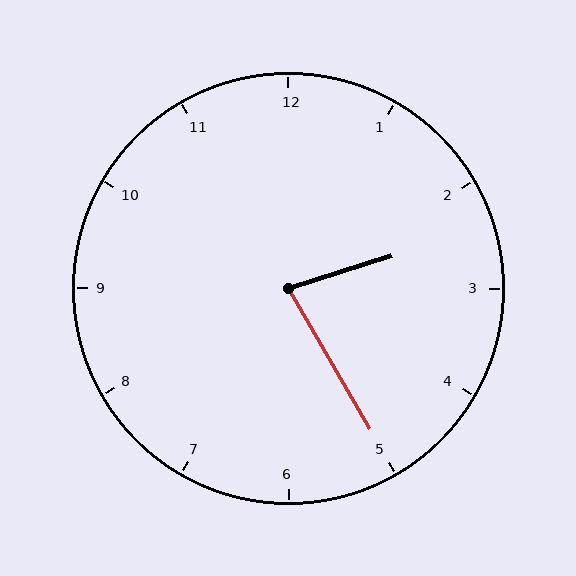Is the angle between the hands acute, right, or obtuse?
It is acute.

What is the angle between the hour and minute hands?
Approximately 78 degrees.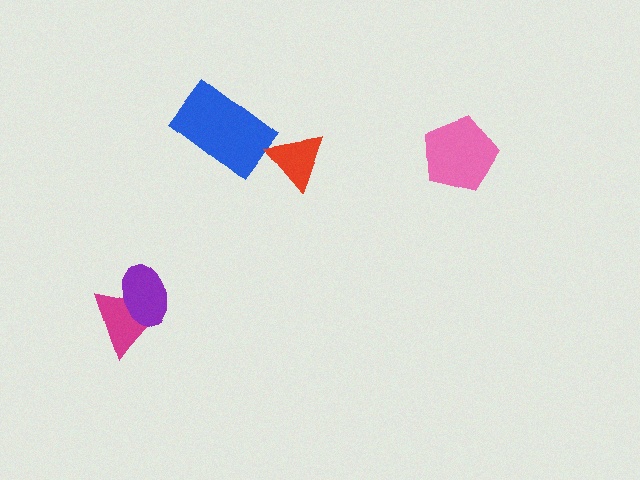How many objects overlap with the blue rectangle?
0 objects overlap with the blue rectangle.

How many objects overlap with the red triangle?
0 objects overlap with the red triangle.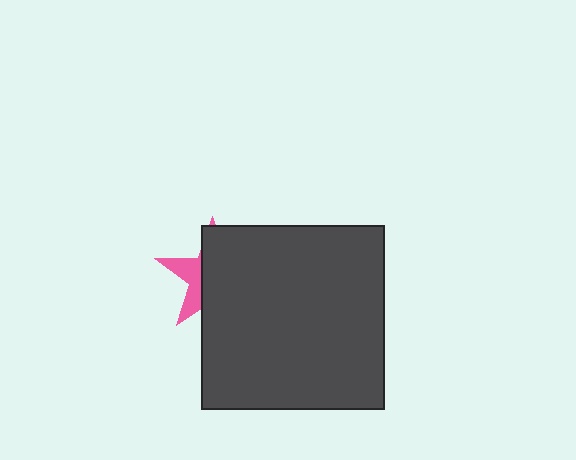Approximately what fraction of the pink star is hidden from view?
Roughly 67% of the pink star is hidden behind the dark gray square.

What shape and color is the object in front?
The object in front is a dark gray square.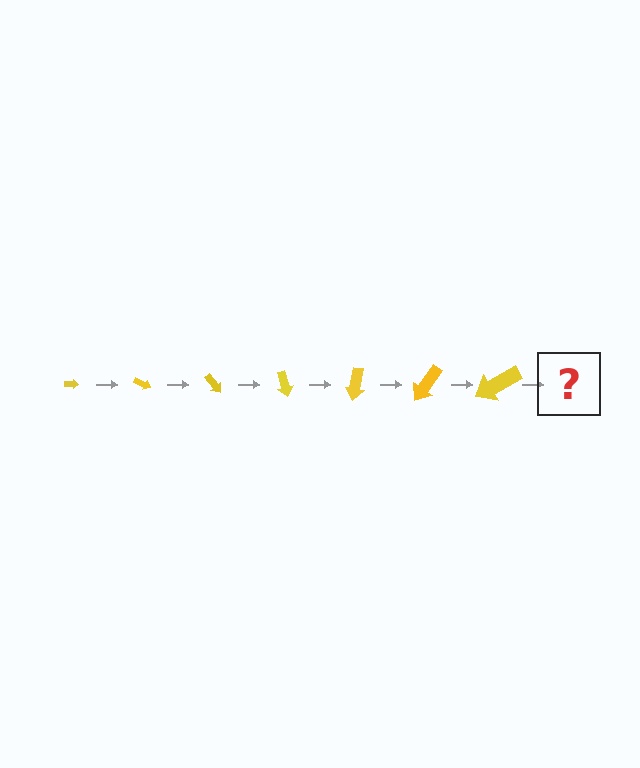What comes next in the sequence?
The next element should be an arrow, larger than the previous one and rotated 175 degrees from the start.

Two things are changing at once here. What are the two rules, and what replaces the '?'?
The two rules are that the arrow grows larger each step and it rotates 25 degrees each step. The '?' should be an arrow, larger than the previous one and rotated 175 degrees from the start.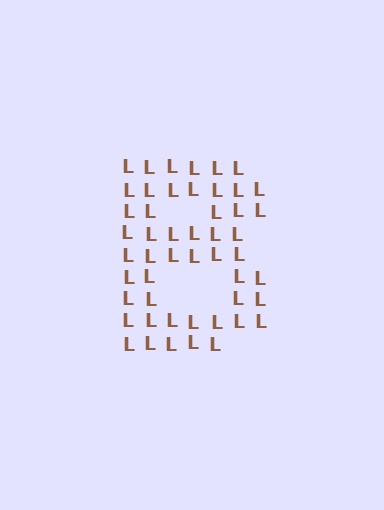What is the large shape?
The large shape is the letter B.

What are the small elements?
The small elements are letter L's.